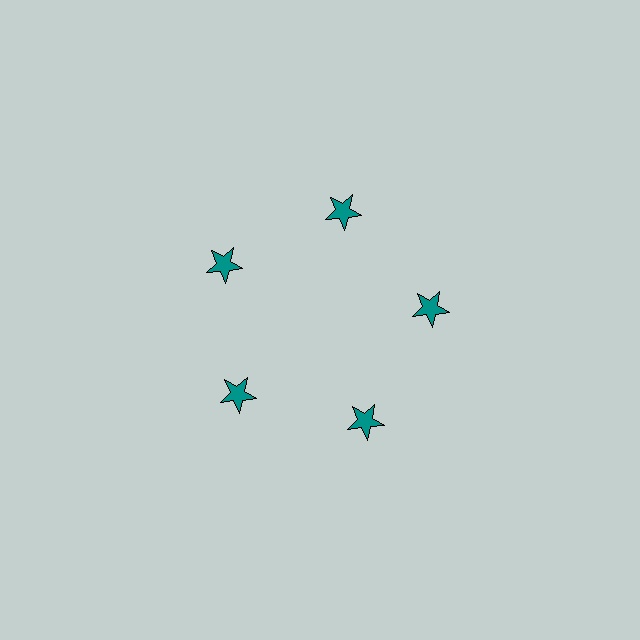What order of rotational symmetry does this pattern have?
This pattern has 5-fold rotational symmetry.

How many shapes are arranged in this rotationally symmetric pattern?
There are 5 shapes, arranged in 5 groups of 1.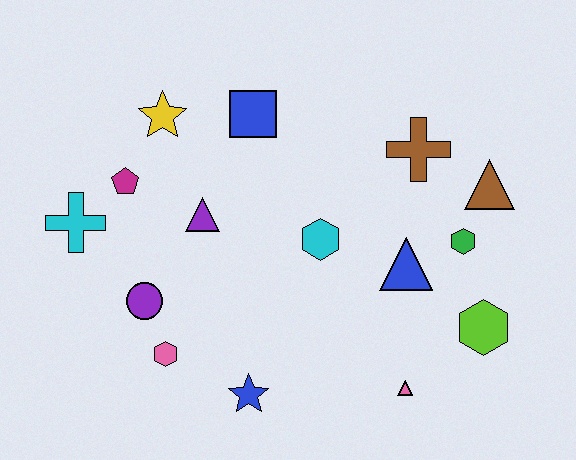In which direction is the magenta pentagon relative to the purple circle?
The magenta pentagon is above the purple circle.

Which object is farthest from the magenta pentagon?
The lime hexagon is farthest from the magenta pentagon.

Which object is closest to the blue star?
The pink hexagon is closest to the blue star.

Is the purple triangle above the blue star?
Yes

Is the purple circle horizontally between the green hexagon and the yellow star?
No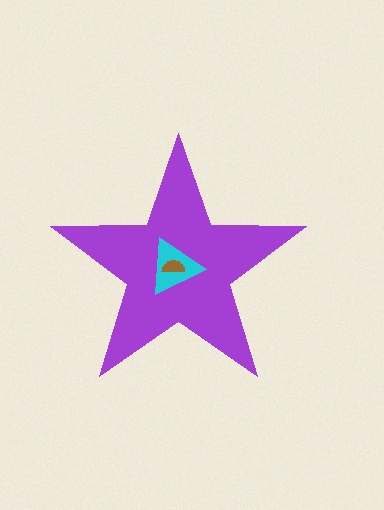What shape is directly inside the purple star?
The cyan triangle.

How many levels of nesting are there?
3.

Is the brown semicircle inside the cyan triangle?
Yes.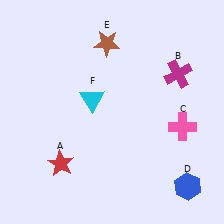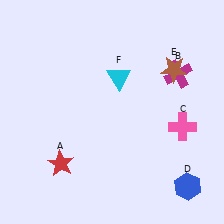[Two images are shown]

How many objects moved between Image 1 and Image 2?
2 objects moved between the two images.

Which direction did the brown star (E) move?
The brown star (E) moved right.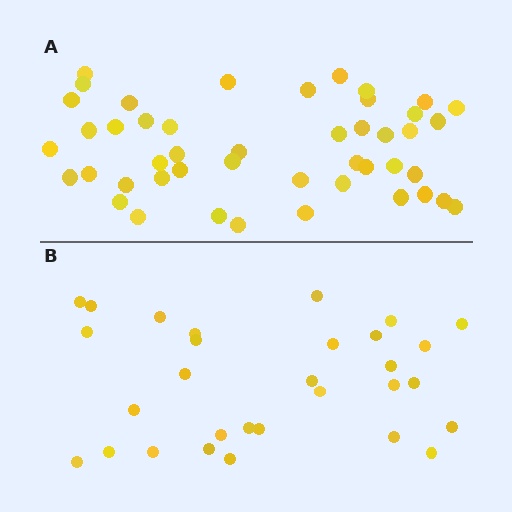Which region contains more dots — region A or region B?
Region A (the top region) has more dots.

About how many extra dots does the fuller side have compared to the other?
Region A has approximately 15 more dots than region B.